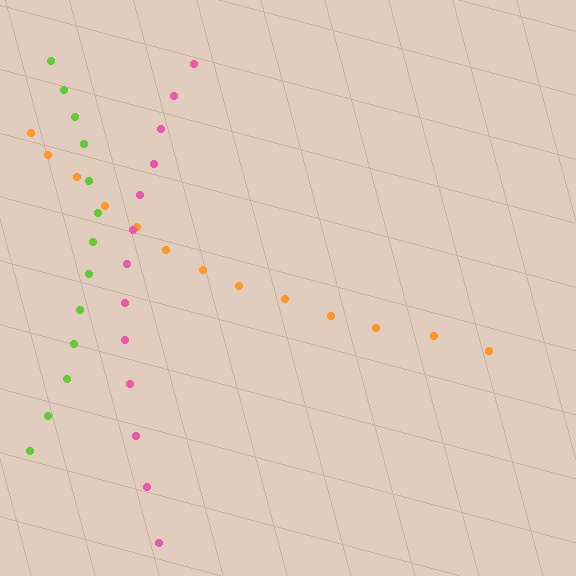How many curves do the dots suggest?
There are 3 distinct paths.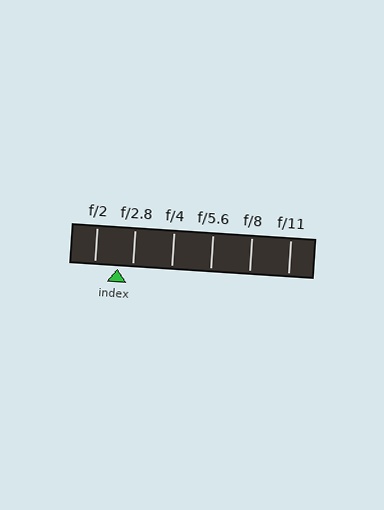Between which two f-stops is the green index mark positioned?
The index mark is between f/2 and f/2.8.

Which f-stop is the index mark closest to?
The index mark is closest to f/2.8.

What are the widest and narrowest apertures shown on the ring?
The widest aperture shown is f/2 and the narrowest is f/11.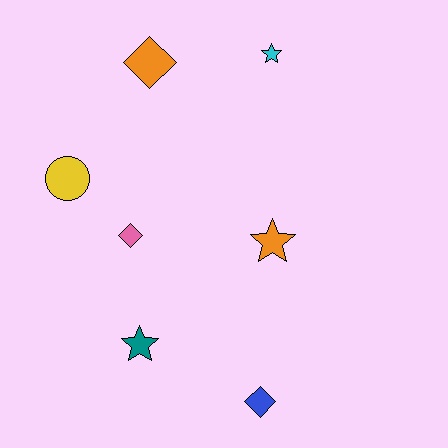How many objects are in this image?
There are 7 objects.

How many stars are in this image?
There are 3 stars.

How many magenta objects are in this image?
There are no magenta objects.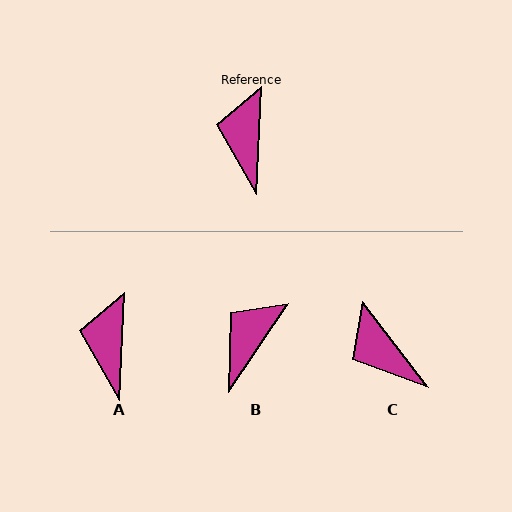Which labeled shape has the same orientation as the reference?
A.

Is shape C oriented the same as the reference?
No, it is off by about 40 degrees.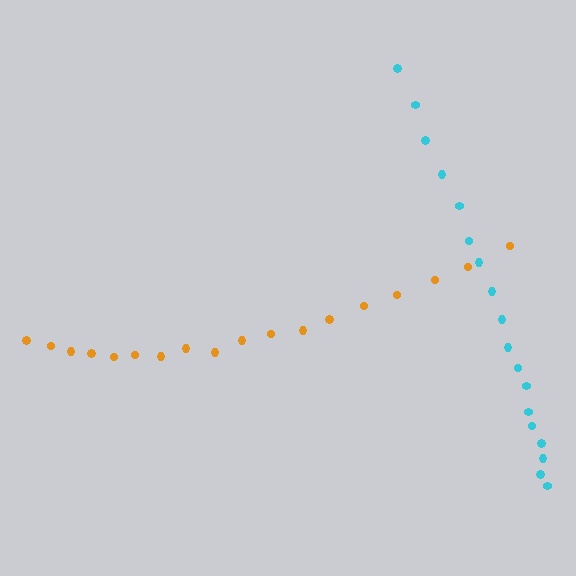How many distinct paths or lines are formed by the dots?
There are 2 distinct paths.